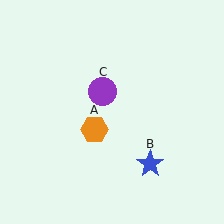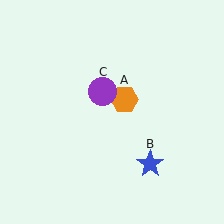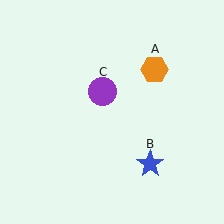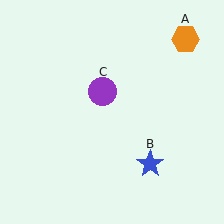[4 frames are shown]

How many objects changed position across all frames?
1 object changed position: orange hexagon (object A).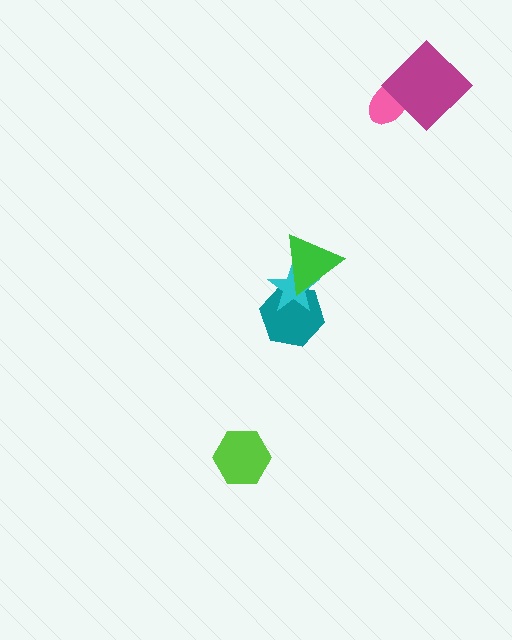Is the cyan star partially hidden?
Yes, it is partially covered by another shape.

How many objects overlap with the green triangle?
2 objects overlap with the green triangle.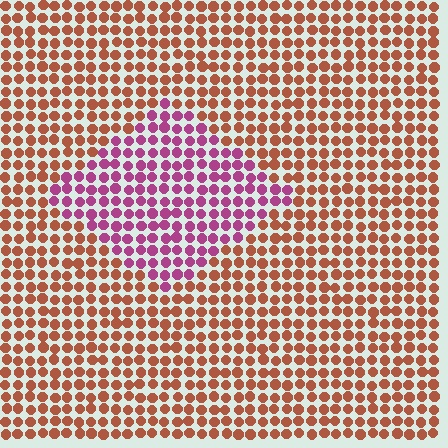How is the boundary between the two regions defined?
The boundary is defined purely by a slight shift in hue (about 54 degrees). Spacing, size, and orientation are identical on both sides.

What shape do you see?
I see a diamond.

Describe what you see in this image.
The image is filled with small brown elements in a uniform arrangement. A diamond-shaped region is visible where the elements are tinted to a slightly different hue, forming a subtle color boundary.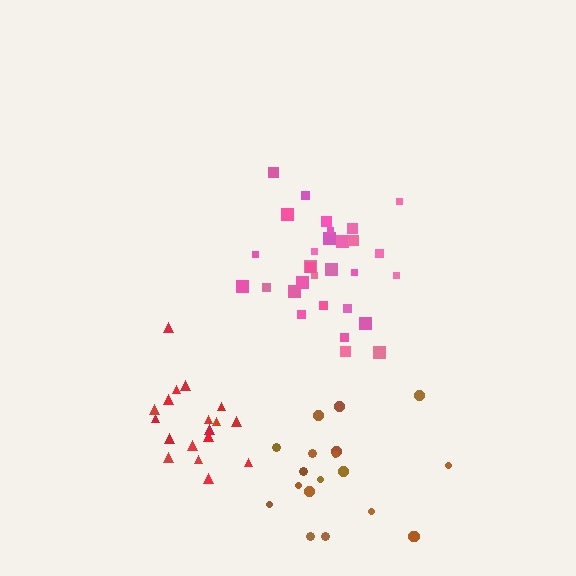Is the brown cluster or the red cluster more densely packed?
Red.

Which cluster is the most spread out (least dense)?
Brown.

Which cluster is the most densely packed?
Red.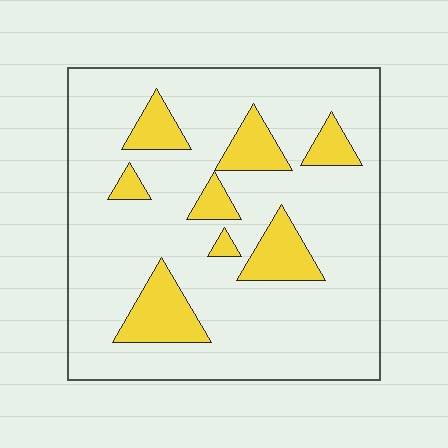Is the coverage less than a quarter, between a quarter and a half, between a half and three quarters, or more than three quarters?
Less than a quarter.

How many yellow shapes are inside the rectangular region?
8.